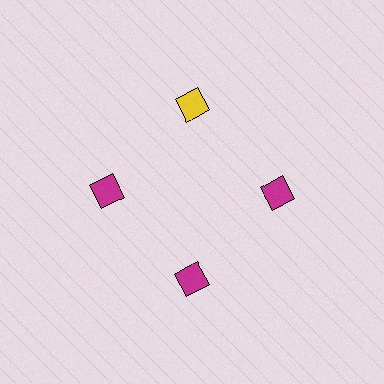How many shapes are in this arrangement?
There are 4 shapes arranged in a ring pattern.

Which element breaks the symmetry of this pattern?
The yellow diamond at roughly the 12 o'clock position breaks the symmetry. All other shapes are magenta diamonds.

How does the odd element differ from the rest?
It has a different color: yellow instead of magenta.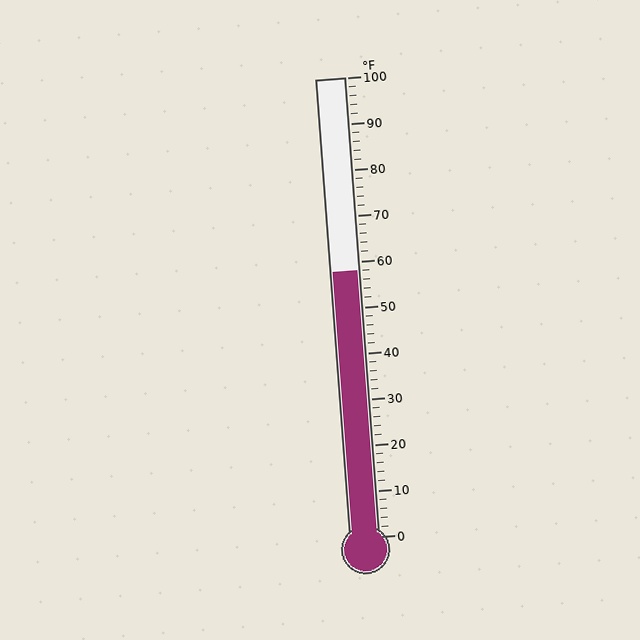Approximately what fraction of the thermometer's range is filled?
The thermometer is filled to approximately 60% of its range.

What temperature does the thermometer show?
The thermometer shows approximately 58°F.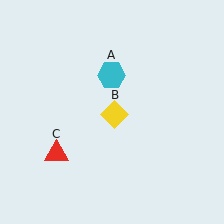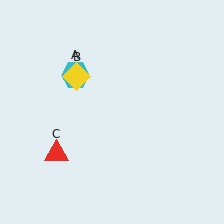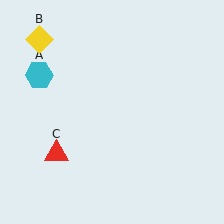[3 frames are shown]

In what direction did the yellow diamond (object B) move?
The yellow diamond (object B) moved up and to the left.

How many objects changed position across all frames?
2 objects changed position: cyan hexagon (object A), yellow diamond (object B).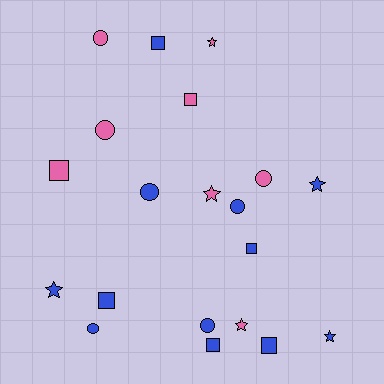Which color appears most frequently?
Blue, with 12 objects.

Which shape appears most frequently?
Square, with 7 objects.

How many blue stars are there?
There are 3 blue stars.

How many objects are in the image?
There are 20 objects.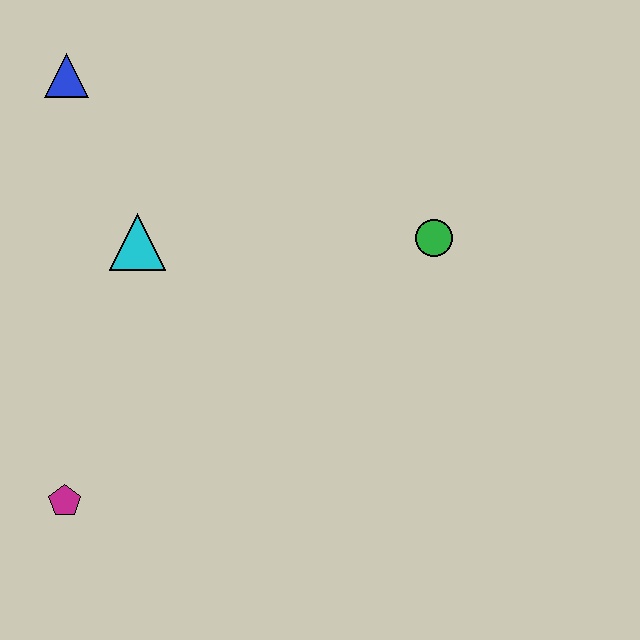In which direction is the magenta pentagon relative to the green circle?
The magenta pentagon is to the left of the green circle.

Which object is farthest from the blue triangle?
The magenta pentagon is farthest from the blue triangle.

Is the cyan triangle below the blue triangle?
Yes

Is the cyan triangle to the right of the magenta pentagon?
Yes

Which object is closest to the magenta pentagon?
The cyan triangle is closest to the magenta pentagon.